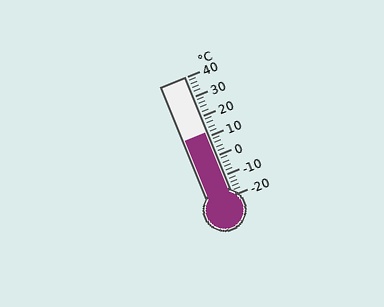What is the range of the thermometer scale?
The thermometer scale ranges from -20°C to 40°C.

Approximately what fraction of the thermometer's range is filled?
The thermometer is filled to approximately 55% of its range.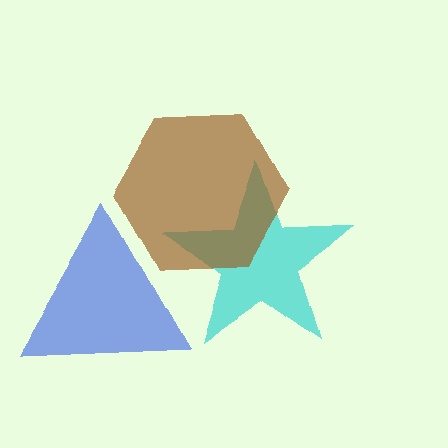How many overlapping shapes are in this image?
There are 3 overlapping shapes in the image.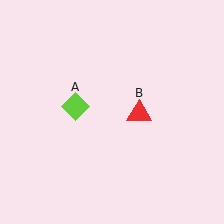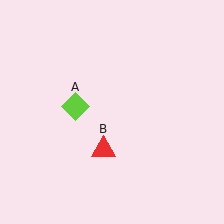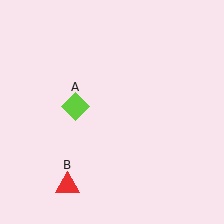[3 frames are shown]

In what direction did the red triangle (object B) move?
The red triangle (object B) moved down and to the left.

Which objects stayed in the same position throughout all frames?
Lime diamond (object A) remained stationary.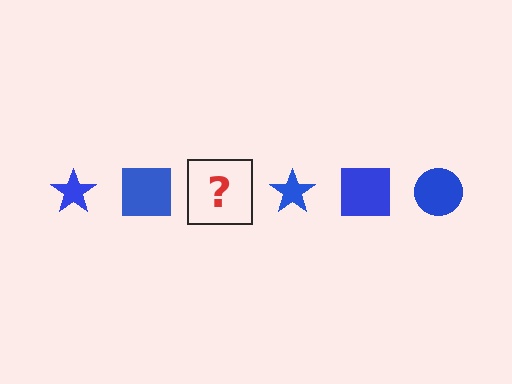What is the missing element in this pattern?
The missing element is a blue circle.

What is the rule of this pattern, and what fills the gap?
The rule is that the pattern cycles through star, square, circle shapes in blue. The gap should be filled with a blue circle.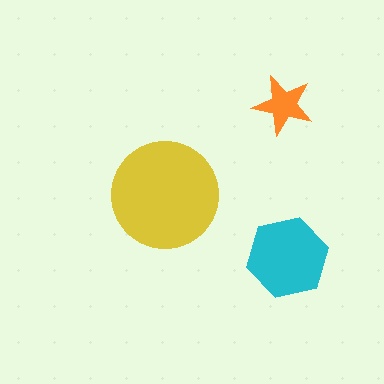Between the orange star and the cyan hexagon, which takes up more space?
The cyan hexagon.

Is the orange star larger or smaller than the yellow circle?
Smaller.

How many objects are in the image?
There are 3 objects in the image.